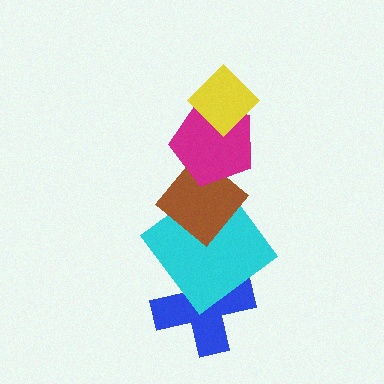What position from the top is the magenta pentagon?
The magenta pentagon is 2nd from the top.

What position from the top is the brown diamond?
The brown diamond is 3rd from the top.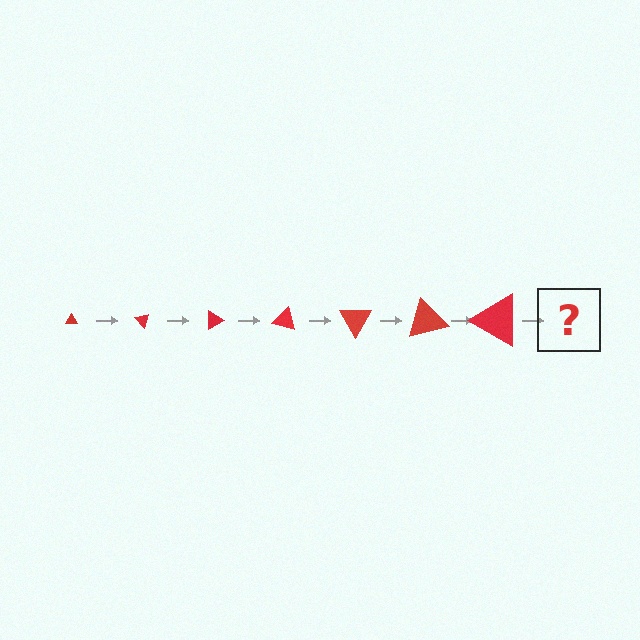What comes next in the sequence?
The next element should be a triangle, larger than the previous one and rotated 315 degrees from the start.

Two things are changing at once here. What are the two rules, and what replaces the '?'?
The two rules are that the triangle grows larger each step and it rotates 45 degrees each step. The '?' should be a triangle, larger than the previous one and rotated 315 degrees from the start.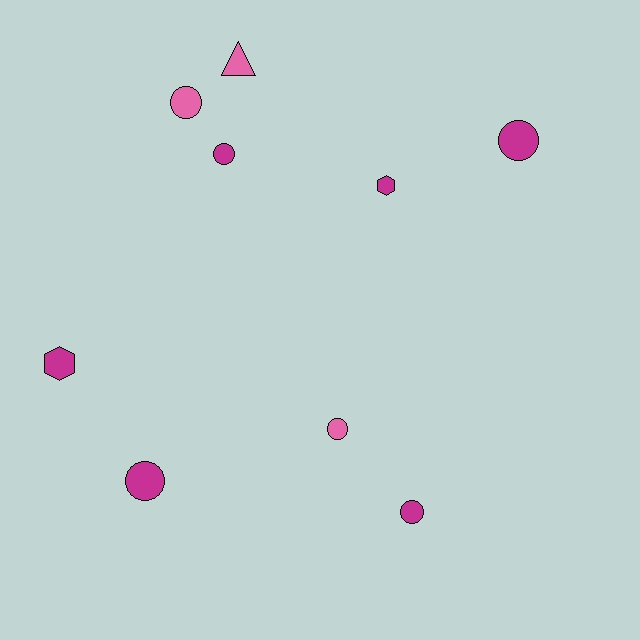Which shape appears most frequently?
Circle, with 6 objects.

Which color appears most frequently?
Magenta, with 6 objects.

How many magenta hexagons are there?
There are 2 magenta hexagons.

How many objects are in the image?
There are 9 objects.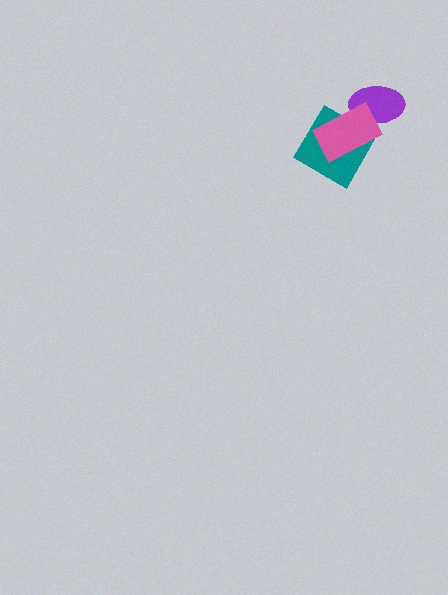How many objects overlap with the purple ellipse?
1 object overlaps with the purple ellipse.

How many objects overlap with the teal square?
1 object overlaps with the teal square.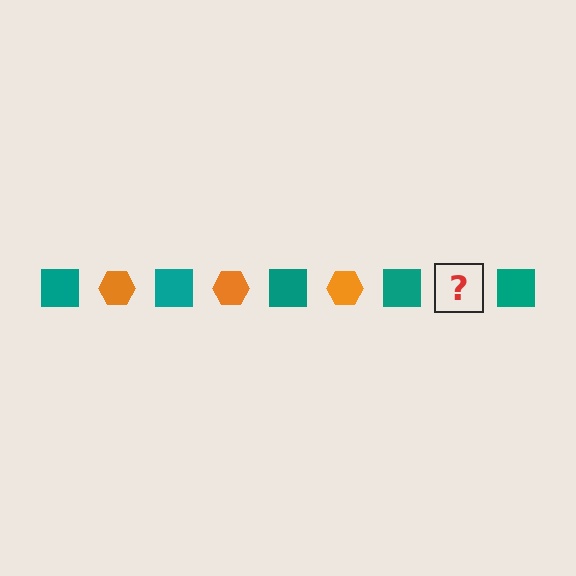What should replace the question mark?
The question mark should be replaced with an orange hexagon.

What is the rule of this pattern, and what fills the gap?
The rule is that the pattern alternates between teal square and orange hexagon. The gap should be filled with an orange hexagon.